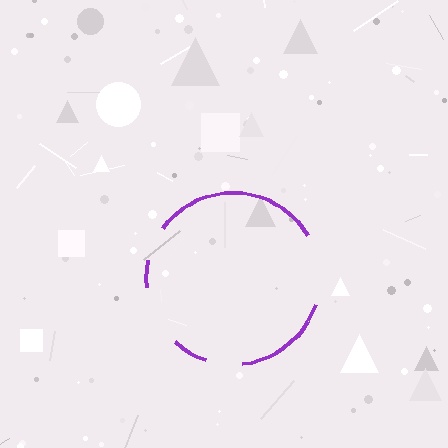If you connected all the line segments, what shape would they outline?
They would outline a circle.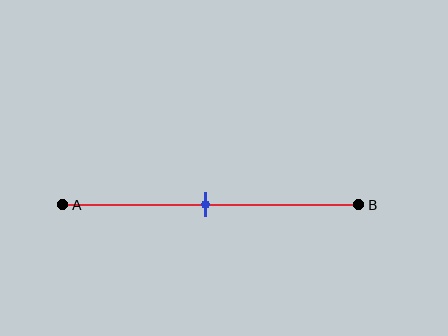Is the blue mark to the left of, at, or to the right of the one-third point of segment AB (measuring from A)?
The blue mark is to the right of the one-third point of segment AB.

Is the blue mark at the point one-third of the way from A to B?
No, the mark is at about 50% from A, not at the 33% one-third point.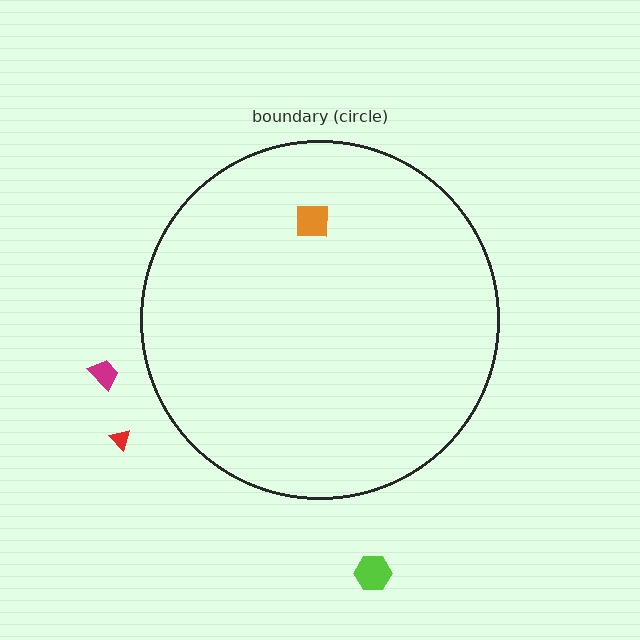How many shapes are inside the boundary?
1 inside, 3 outside.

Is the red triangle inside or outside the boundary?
Outside.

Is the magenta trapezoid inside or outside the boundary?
Outside.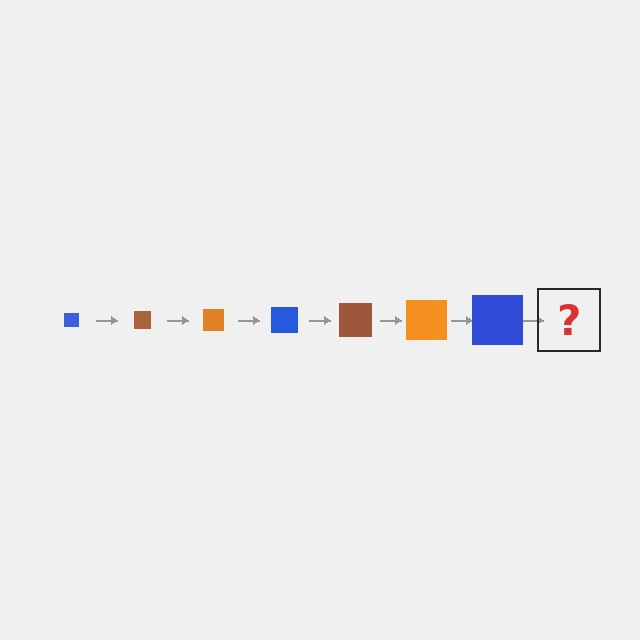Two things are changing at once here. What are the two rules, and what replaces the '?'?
The two rules are that the square grows larger each step and the color cycles through blue, brown, and orange. The '?' should be a brown square, larger than the previous one.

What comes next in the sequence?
The next element should be a brown square, larger than the previous one.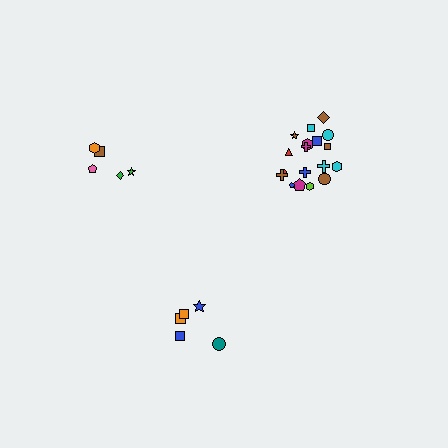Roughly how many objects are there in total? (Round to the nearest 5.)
Roughly 30 objects in total.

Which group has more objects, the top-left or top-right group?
The top-right group.